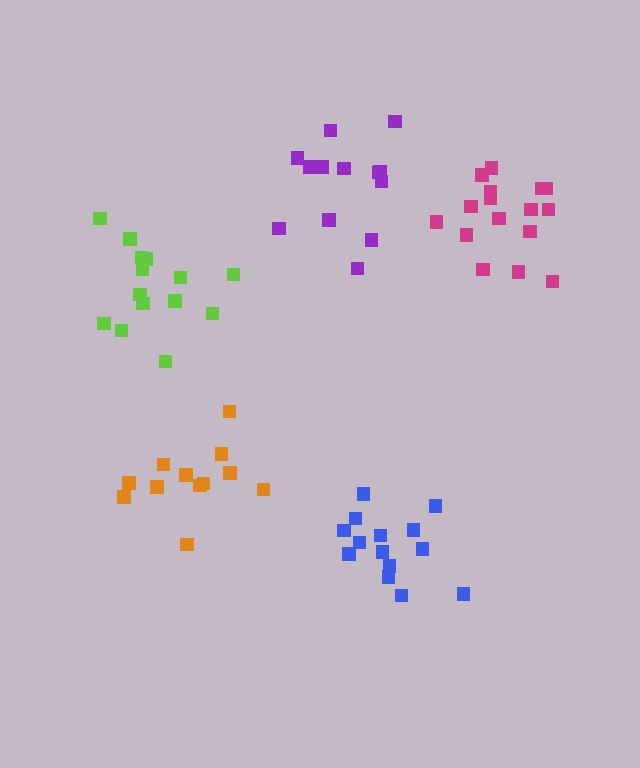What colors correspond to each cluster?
The clusters are colored: blue, lime, magenta, purple, orange.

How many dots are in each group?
Group 1: 14 dots, Group 2: 14 dots, Group 3: 16 dots, Group 4: 13 dots, Group 5: 12 dots (69 total).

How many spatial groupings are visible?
There are 5 spatial groupings.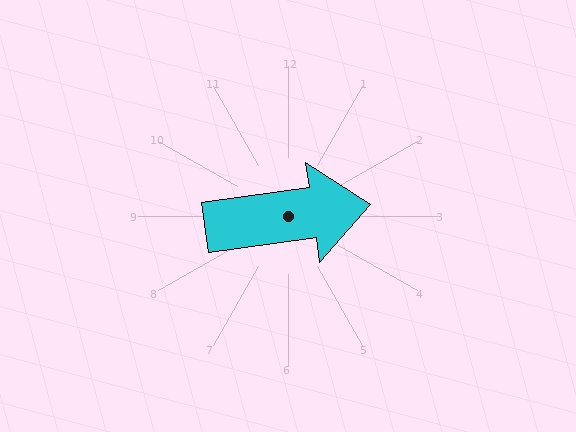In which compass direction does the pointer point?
East.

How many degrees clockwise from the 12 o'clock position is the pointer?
Approximately 82 degrees.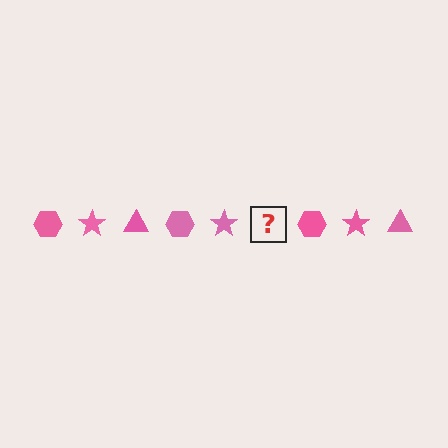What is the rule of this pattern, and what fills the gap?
The rule is that the pattern cycles through hexagon, star, triangle shapes in pink. The gap should be filled with a pink triangle.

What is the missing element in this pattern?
The missing element is a pink triangle.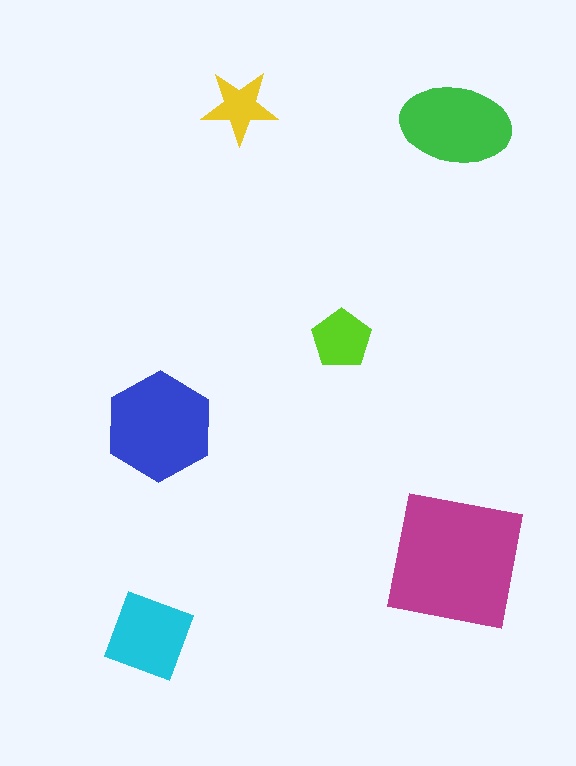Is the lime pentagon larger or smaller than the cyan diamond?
Smaller.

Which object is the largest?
The magenta square.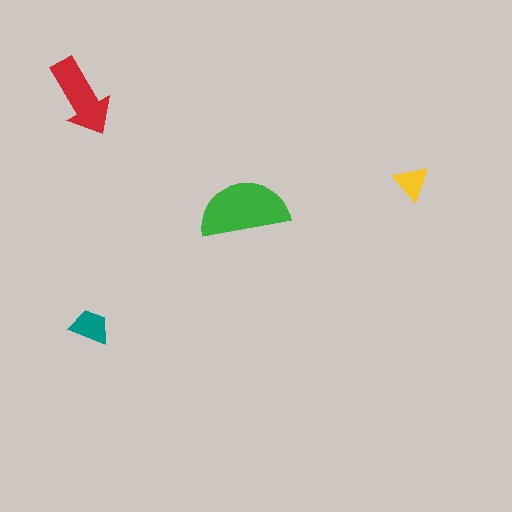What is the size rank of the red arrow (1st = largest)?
2nd.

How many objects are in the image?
There are 4 objects in the image.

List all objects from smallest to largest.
The yellow triangle, the teal trapezoid, the red arrow, the green semicircle.